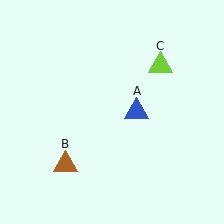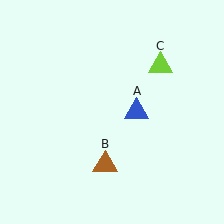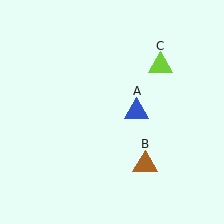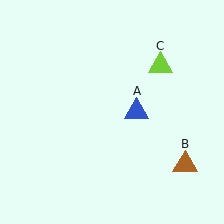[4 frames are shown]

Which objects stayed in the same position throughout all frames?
Blue triangle (object A) and lime triangle (object C) remained stationary.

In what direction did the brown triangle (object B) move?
The brown triangle (object B) moved right.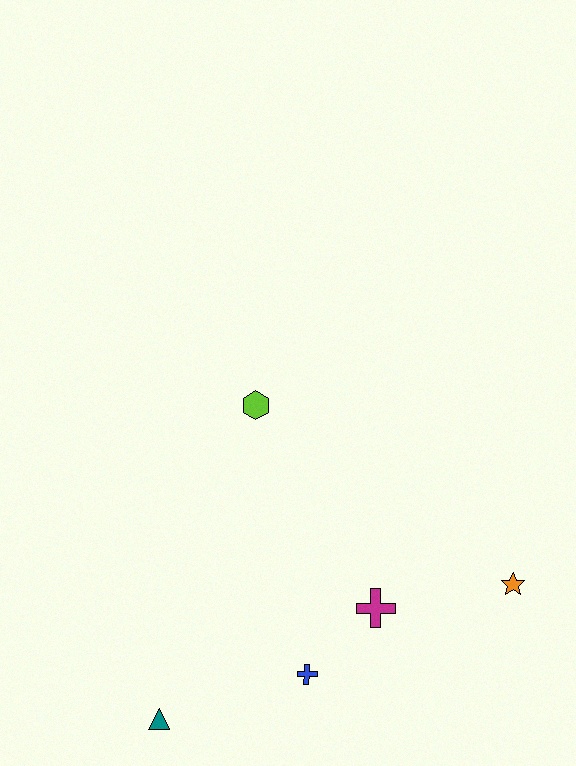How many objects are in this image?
There are 5 objects.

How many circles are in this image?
There are no circles.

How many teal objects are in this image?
There is 1 teal object.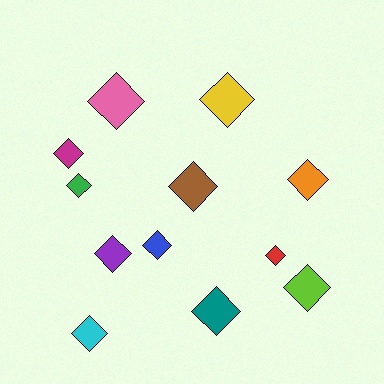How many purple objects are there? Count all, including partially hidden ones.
There is 1 purple object.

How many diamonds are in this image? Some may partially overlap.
There are 12 diamonds.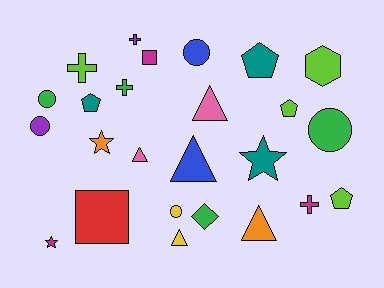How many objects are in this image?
There are 25 objects.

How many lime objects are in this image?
There are 4 lime objects.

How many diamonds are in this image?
There is 1 diamond.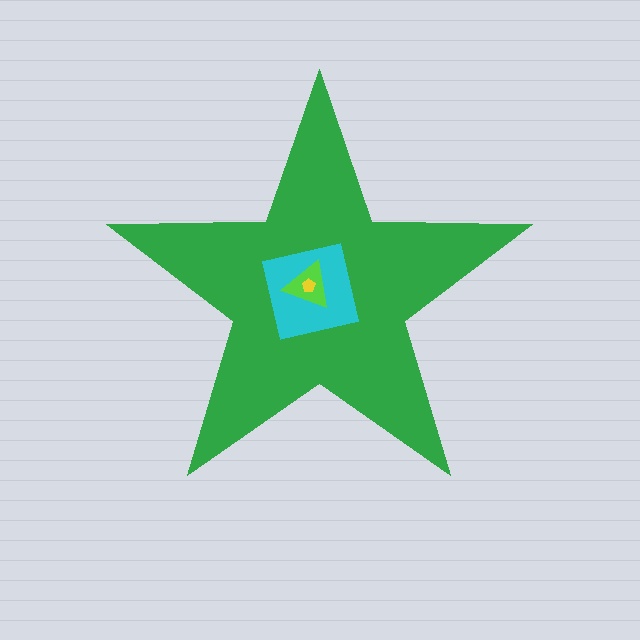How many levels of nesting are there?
4.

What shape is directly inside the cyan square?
The lime triangle.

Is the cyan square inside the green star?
Yes.